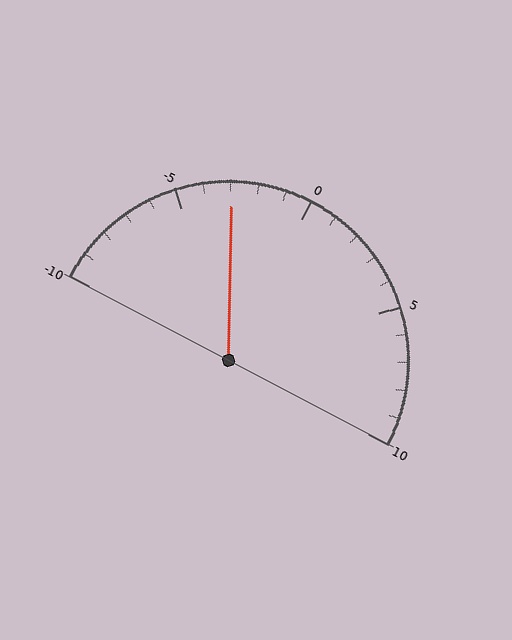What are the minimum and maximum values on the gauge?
The gauge ranges from -10 to 10.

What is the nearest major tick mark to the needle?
The nearest major tick mark is -5.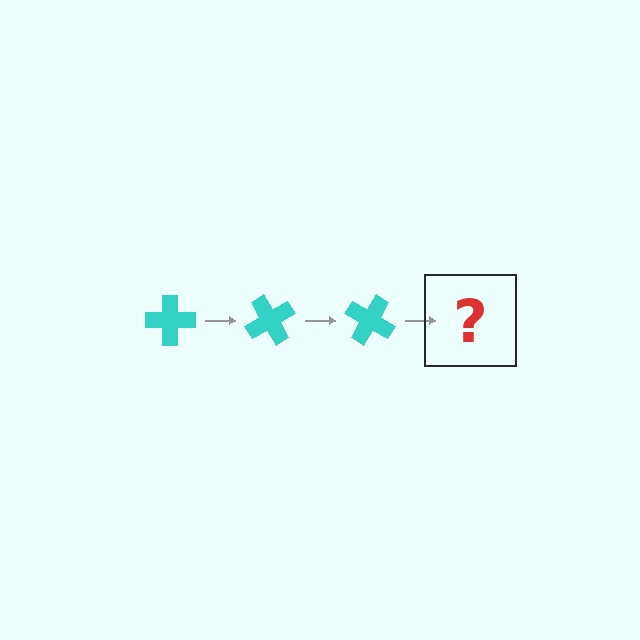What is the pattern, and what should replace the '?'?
The pattern is that the cross rotates 60 degrees each step. The '?' should be a cyan cross rotated 180 degrees.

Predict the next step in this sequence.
The next step is a cyan cross rotated 180 degrees.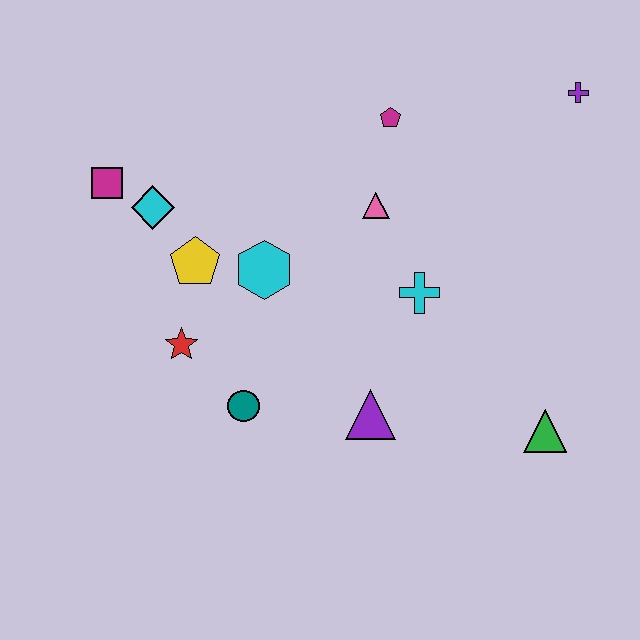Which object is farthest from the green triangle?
The magenta square is farthest from the green triangle.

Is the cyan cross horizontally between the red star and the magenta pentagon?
No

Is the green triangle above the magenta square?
No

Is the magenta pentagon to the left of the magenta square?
No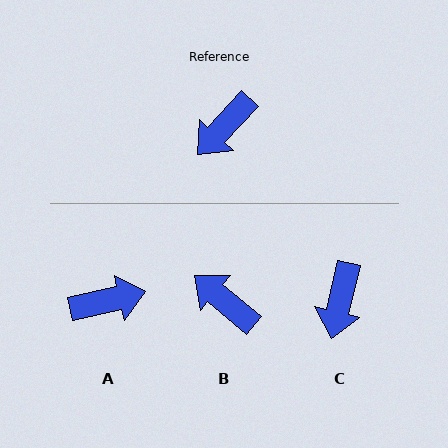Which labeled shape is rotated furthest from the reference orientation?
A, about 146 degrees away.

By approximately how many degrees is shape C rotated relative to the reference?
Approximately 29 degrees counter-clockwise.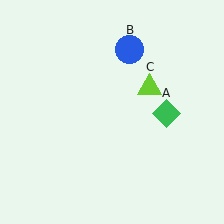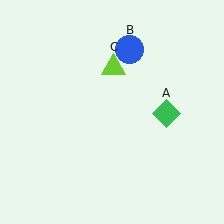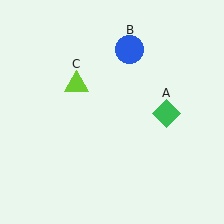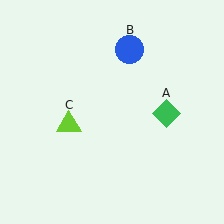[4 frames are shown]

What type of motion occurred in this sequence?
The lime triangle (object C) rotated counterclockwise around the center of the scene.